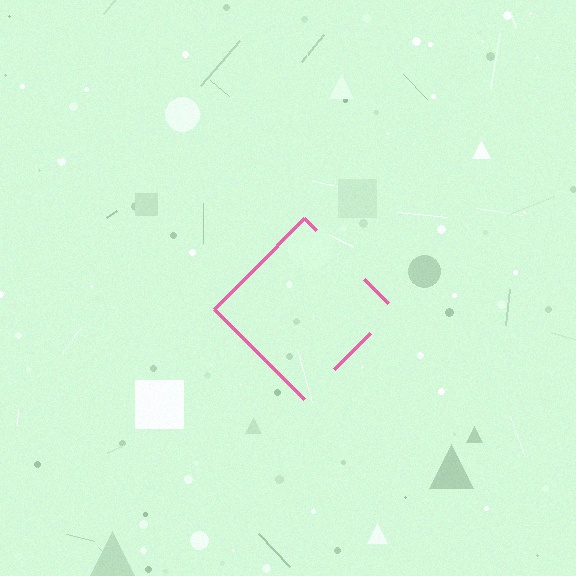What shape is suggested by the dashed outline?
The dashed outline suggests a diamond.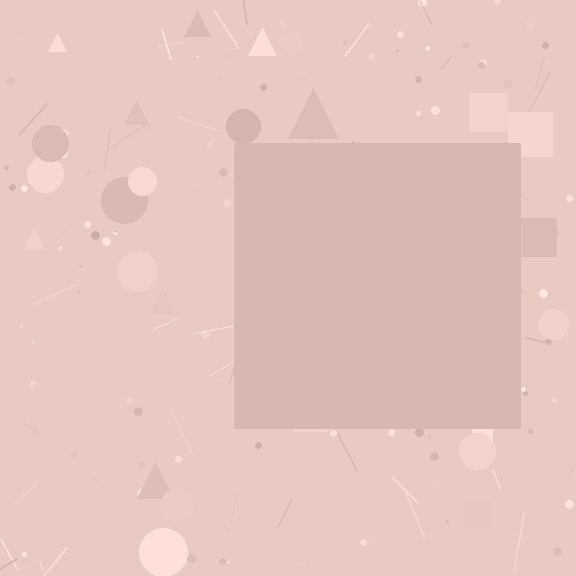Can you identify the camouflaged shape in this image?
The camouflaged shape is a square.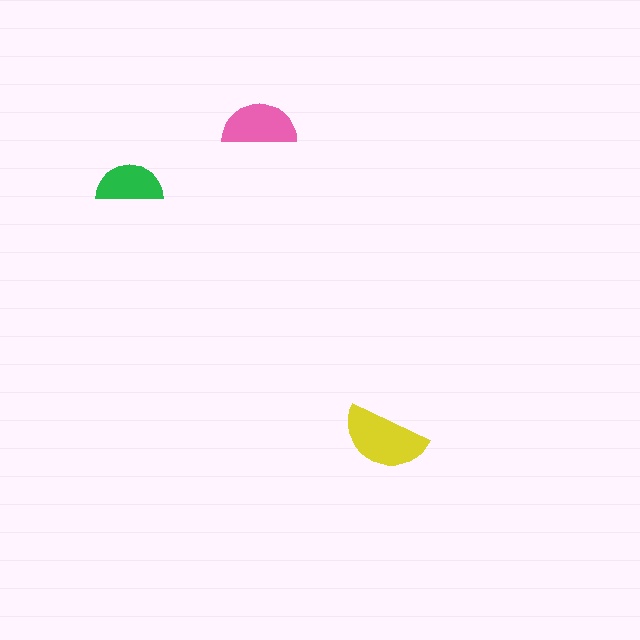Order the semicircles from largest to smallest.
the yellow one, the pink one, the green one.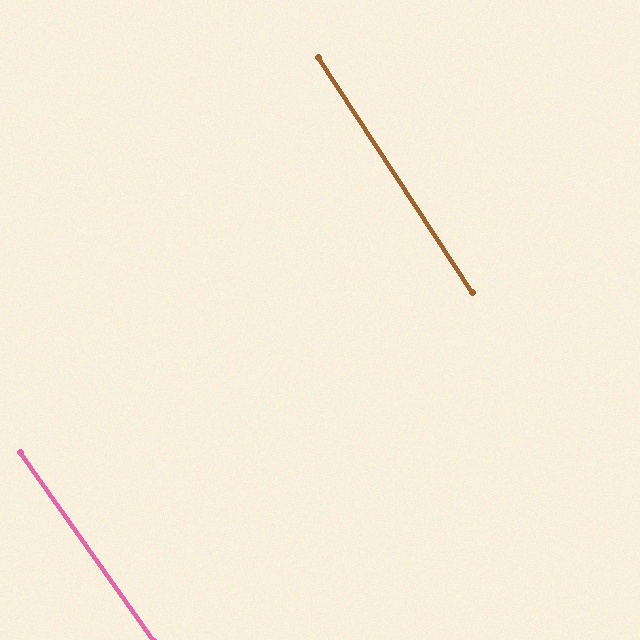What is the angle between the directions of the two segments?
Approximately 2 degrees.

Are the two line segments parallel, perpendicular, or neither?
Parallel — their directions differ by only 1.8°.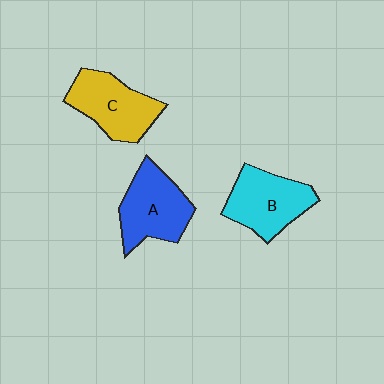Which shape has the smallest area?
Shape C (yellow).